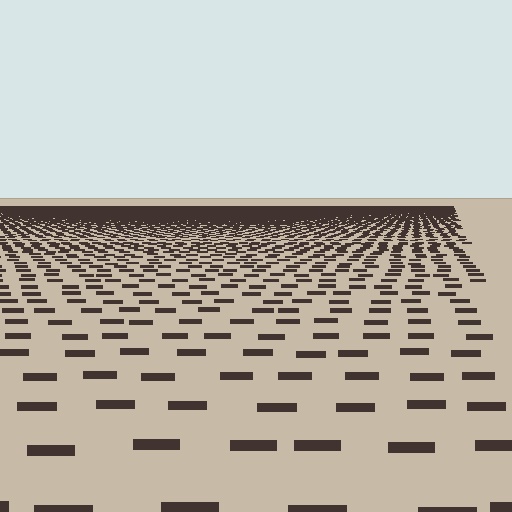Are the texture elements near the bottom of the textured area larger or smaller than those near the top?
Larger. Near the bottom, elements are closer to the viewer and appear at a bigger on-screen size.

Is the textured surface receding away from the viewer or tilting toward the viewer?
The surface is receding away from the viewer. Texture elements get smaller and denser toward the top.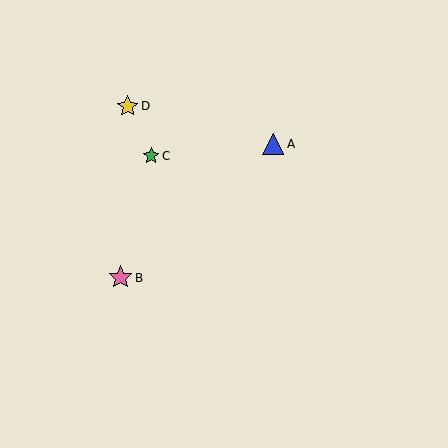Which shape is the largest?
The pink star (labeled B) is the largest.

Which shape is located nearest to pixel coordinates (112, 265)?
The pink star (labeled B) at (121, 278) is nearest to that location.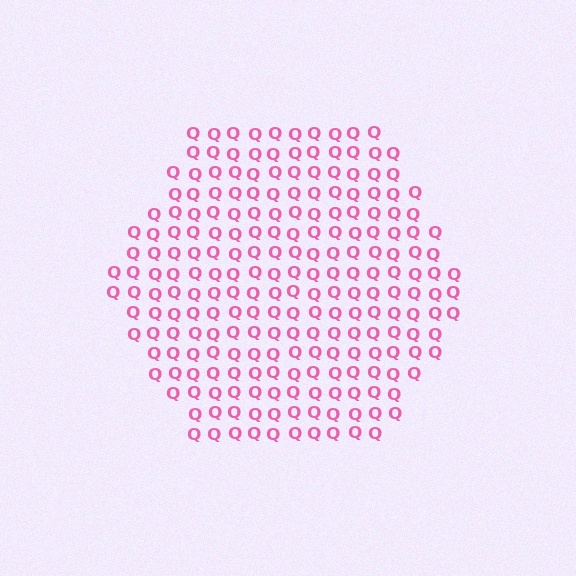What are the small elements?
The small elements are letter Q's.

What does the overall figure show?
The overall figure shows a hexagon.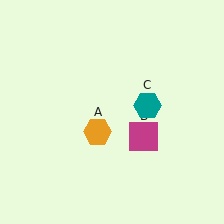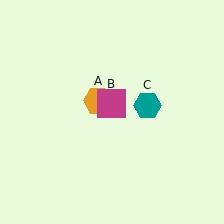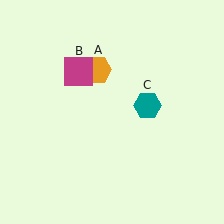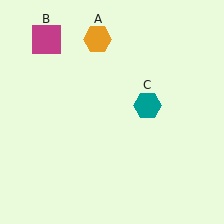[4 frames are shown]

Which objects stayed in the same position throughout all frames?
Teal hexagon (object C) remained stationary.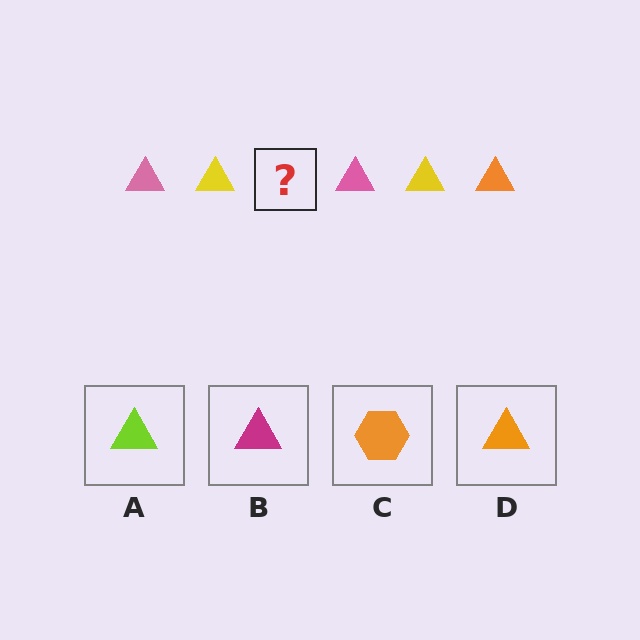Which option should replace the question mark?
Option D.